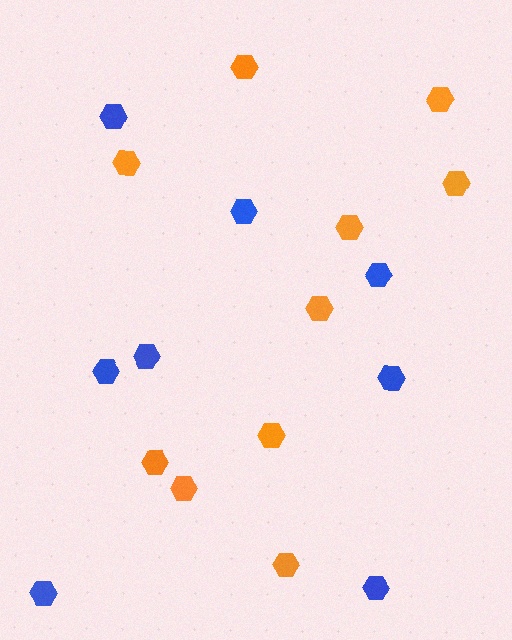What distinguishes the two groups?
There are 2 groups: one group of blue hexagons (8) and one group of orange hexagons (10).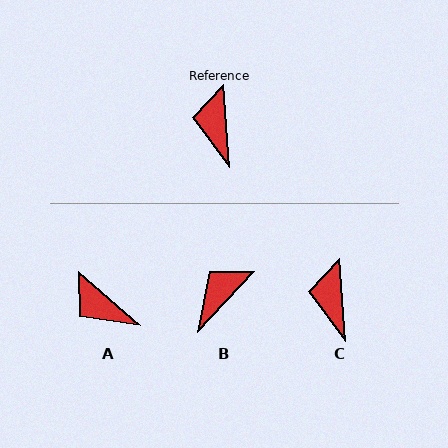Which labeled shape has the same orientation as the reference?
C.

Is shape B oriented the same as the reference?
No, it is off by about 48 degrees.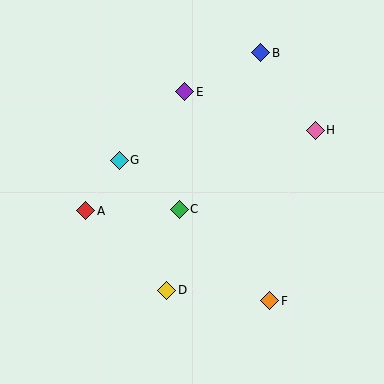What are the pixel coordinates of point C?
Point C is at (179, 209).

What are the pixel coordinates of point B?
Point B is at (261, 53).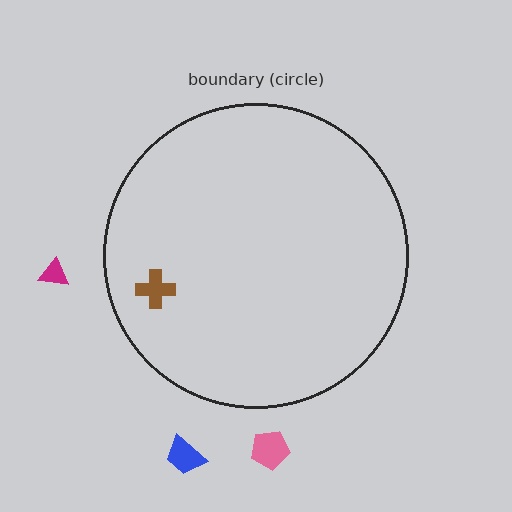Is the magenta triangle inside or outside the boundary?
Outside.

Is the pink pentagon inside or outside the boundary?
Outside.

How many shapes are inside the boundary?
1 inside, 3 outside.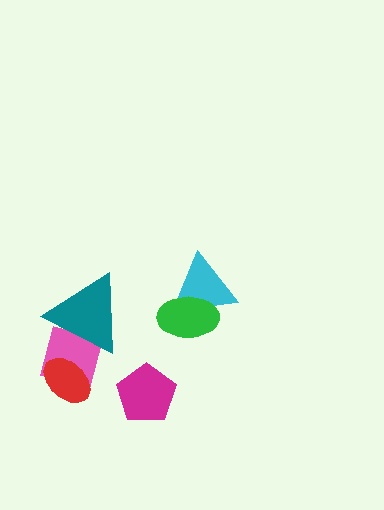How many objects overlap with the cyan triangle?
1 object overlaps with the cyan triangle.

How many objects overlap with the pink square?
2 objects overlap with the pink square.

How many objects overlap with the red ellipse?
1 object overlaps with the red ellipse.